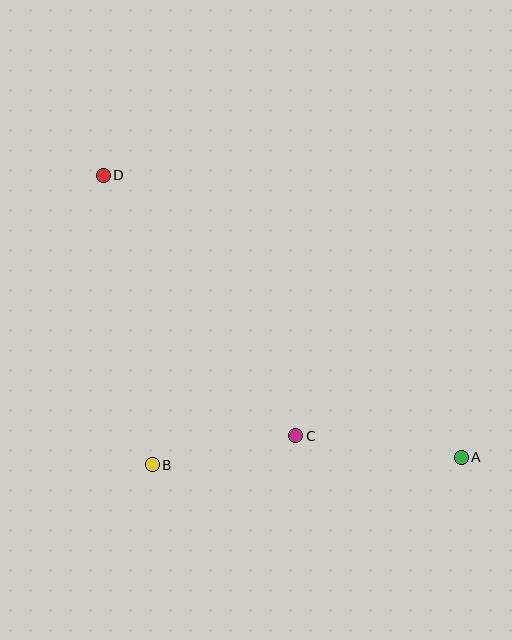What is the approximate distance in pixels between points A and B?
The distance between A and B is approximately 309 pixels.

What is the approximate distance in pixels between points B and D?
The distance between B and D is approximately 294 pixels.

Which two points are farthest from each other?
Points A and D are farthest from each other.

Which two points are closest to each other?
Points B and C are closest to each other.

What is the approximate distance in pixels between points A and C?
The distance between A and C is approximately 167 pixels.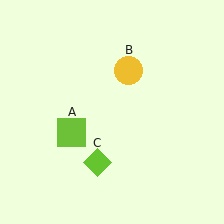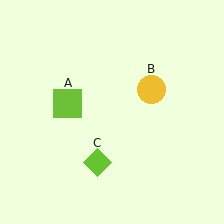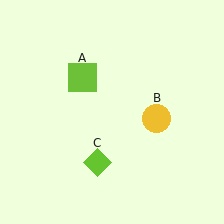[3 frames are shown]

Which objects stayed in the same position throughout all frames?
Lime diamond (object C) remained stationary.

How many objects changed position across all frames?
2 objects changed position: lime square (object A), yellow circle (object B).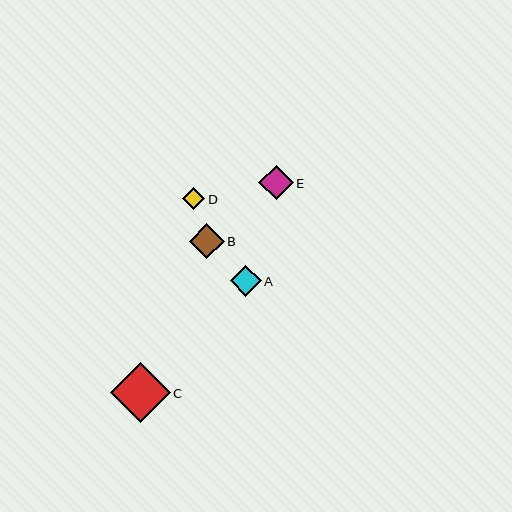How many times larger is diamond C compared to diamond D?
Diamond C is approximately 2.7 times the size of diamond D.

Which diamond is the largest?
Diamond C is the largest with a size of approximately 60 pixels.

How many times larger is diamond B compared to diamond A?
Diamond B is approximately 1.2 times the size of diamond A.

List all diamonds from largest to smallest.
From largest to smallest: C, B, E, A, D.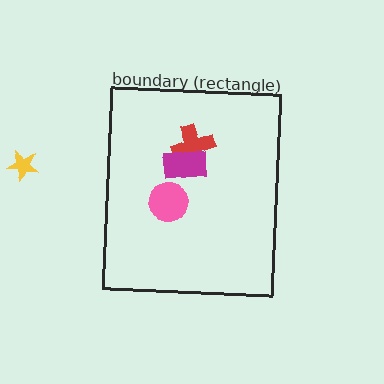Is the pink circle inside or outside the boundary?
Inside.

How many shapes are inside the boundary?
3 inside, 1 outside.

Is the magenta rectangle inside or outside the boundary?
Inside.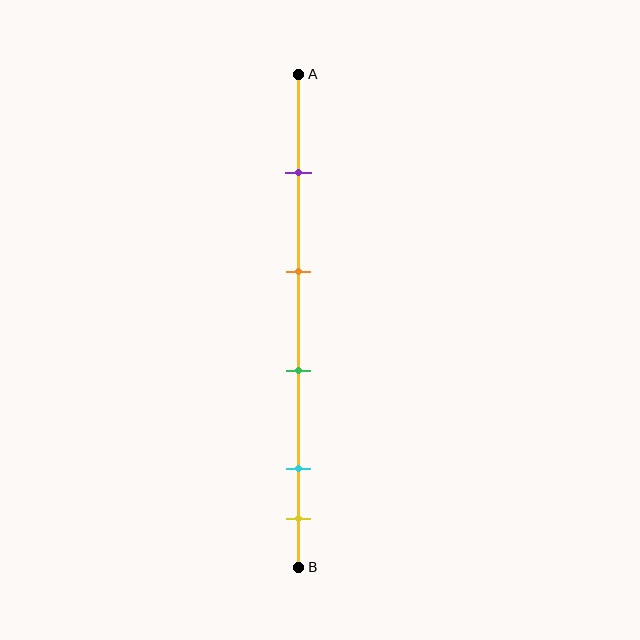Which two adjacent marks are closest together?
The cyan and yellow marks are the closest adjacent pair.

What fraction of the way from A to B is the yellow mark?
The yellow mark is approximately 90% (0.9) of the way from A to B.